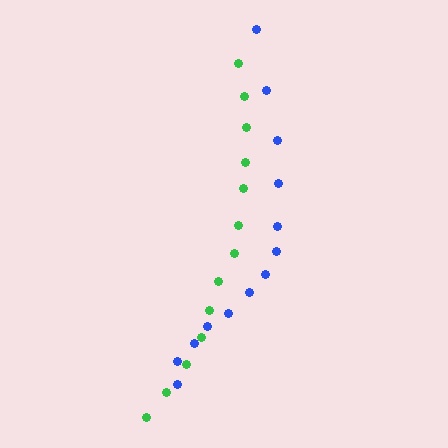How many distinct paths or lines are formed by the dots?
There are 2 distinct paths.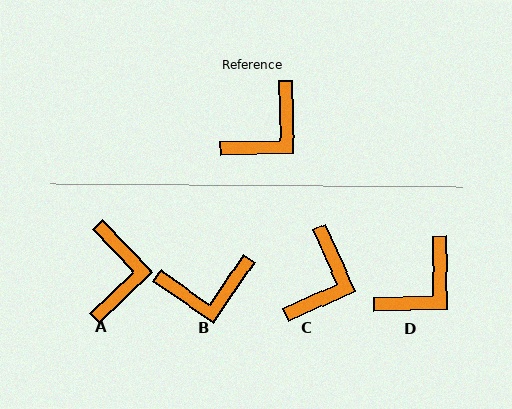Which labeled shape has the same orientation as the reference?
D.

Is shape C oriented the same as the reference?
No, it is off by about 23 degrees.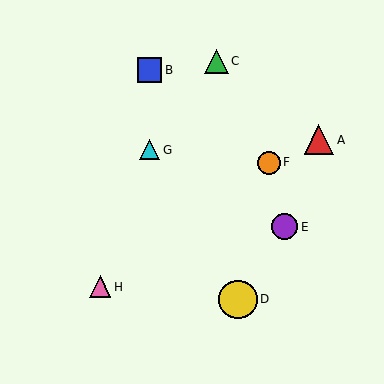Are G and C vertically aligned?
No, G is at x≈150 and C is at x≈216.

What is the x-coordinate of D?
Object D is at x≈238.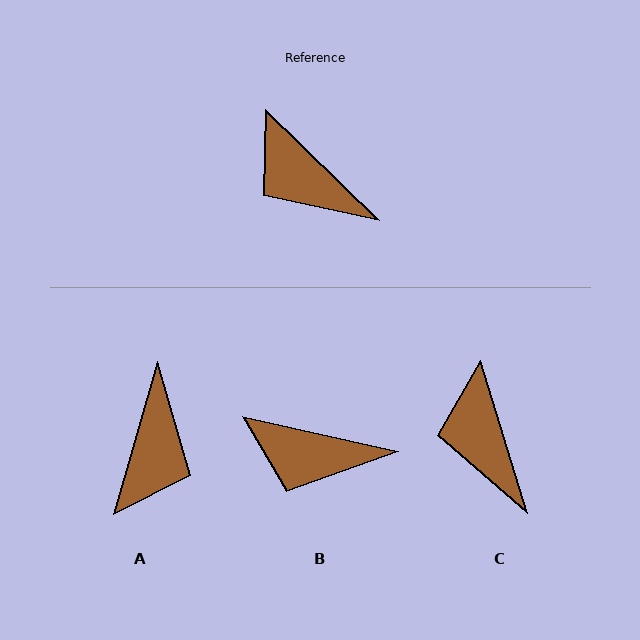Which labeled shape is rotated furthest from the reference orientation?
A, about 118 degrees away.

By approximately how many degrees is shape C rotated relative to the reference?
Approximately 29 degrees clockwise.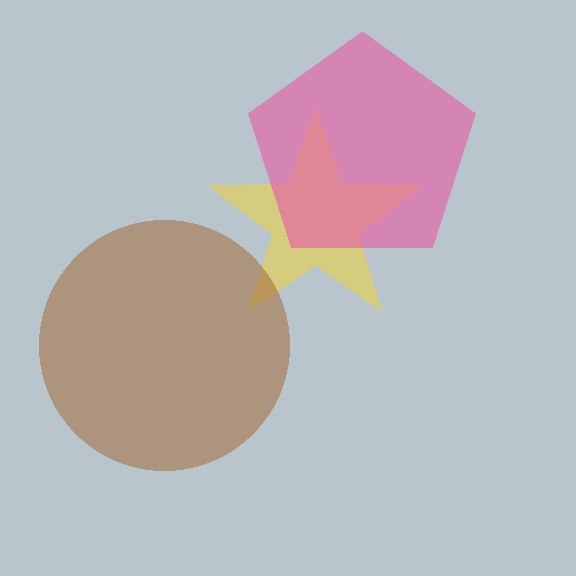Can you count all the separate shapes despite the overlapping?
Yes, there are 3 separate shapes.